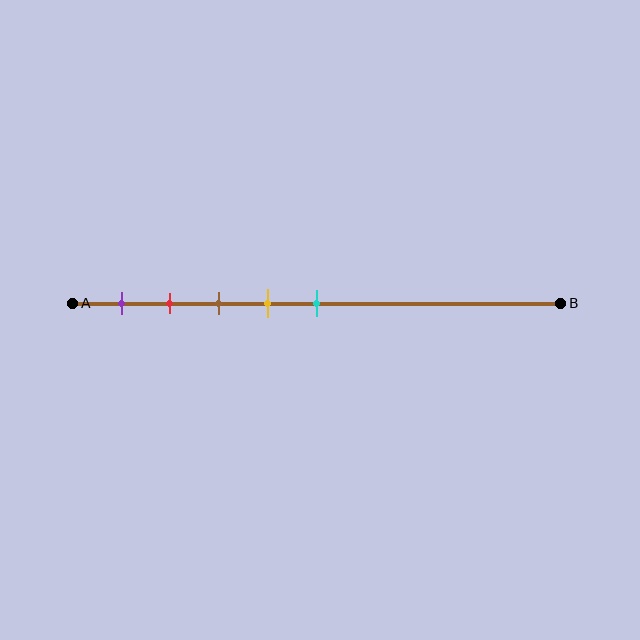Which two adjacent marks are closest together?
The red and brown marks are the closest adjacent pair.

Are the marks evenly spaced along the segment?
Yes, the marks are approximately evenly spaced.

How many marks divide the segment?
There are 5 marks dividing the segment.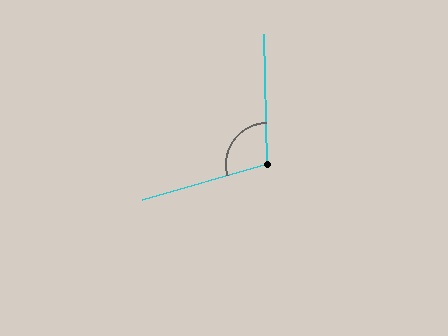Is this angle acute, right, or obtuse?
It is obtuse.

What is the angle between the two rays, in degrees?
Approximately 105 degrees.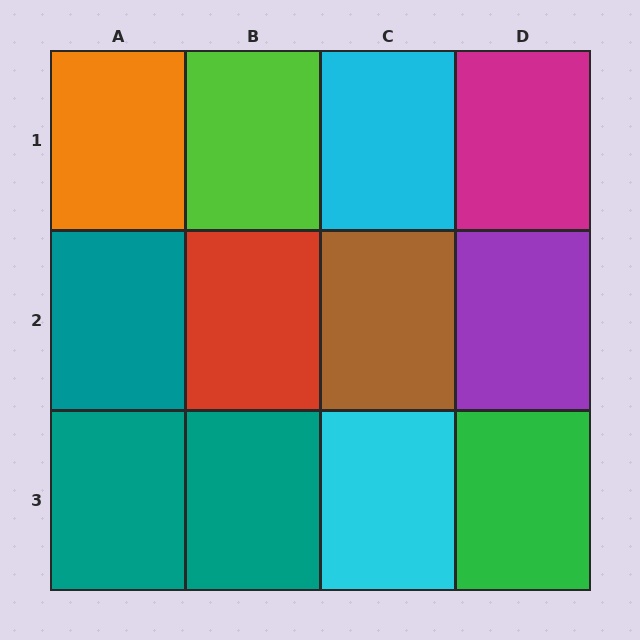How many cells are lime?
1 cell is lime.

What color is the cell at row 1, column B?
Lime.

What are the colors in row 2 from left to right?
Teal, red, brown, purple.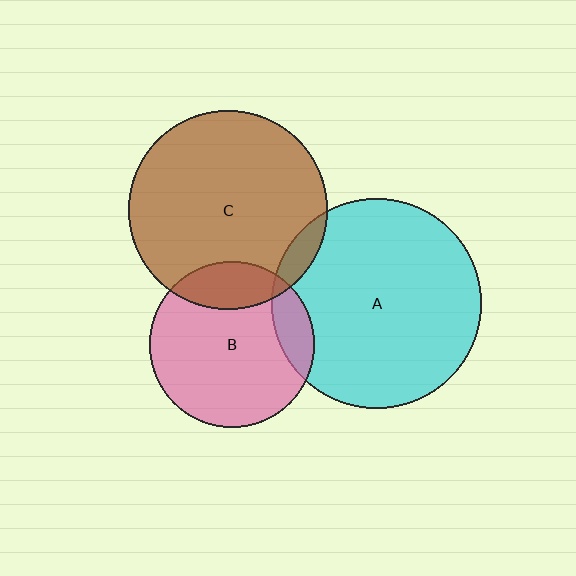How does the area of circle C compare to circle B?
Approximately 1.5 times.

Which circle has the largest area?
Circle A (cyan).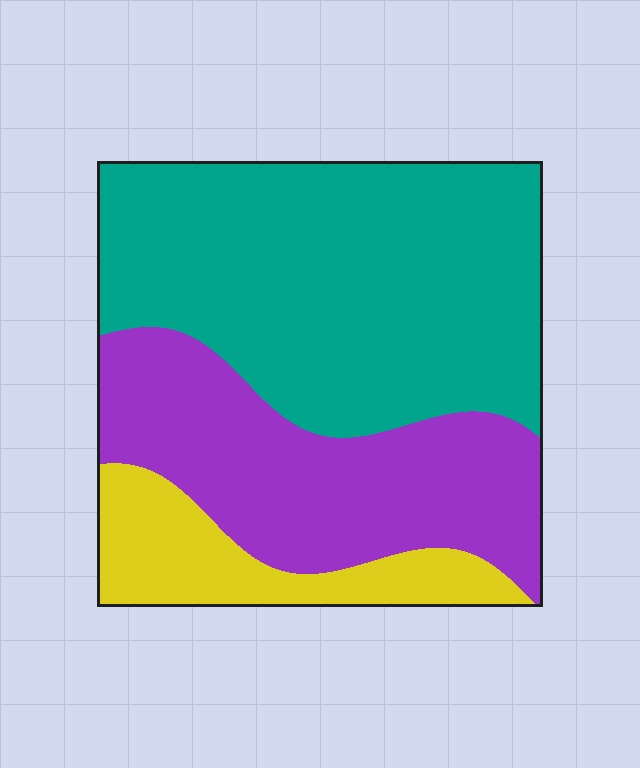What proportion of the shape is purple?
Purple takes up about one third (1/3) of the shape.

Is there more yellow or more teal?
Teal.